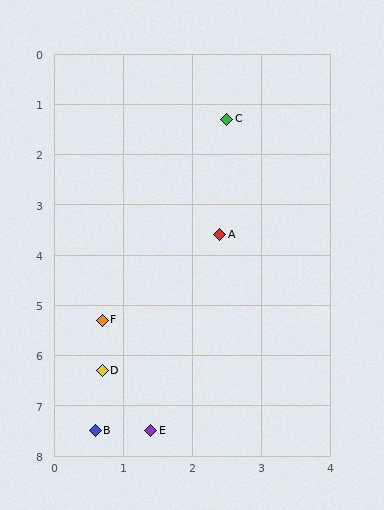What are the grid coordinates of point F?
Point F is at approximately (0.7, 5.3).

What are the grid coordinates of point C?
Point C is at approximately (2.5, 1.3).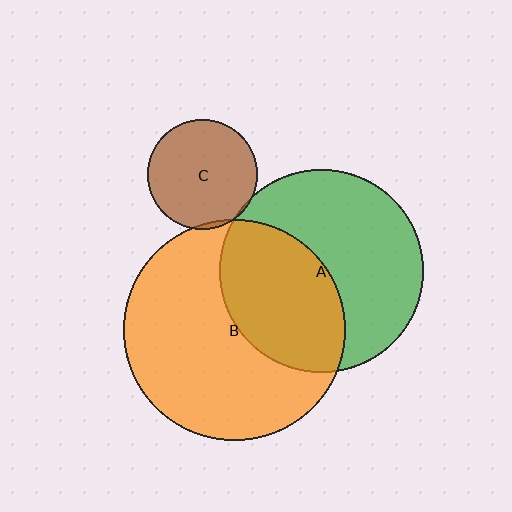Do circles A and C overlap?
Yes.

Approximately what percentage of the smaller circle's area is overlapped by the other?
Approximately 5%.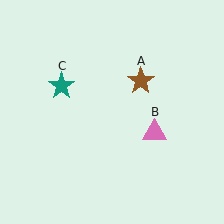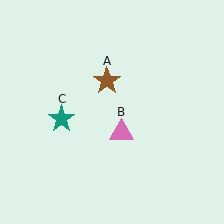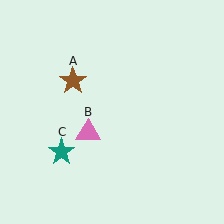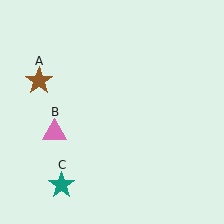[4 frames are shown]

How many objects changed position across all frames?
3 objects changed position: brown star (object A), pink triangle (object B), teal star (object C).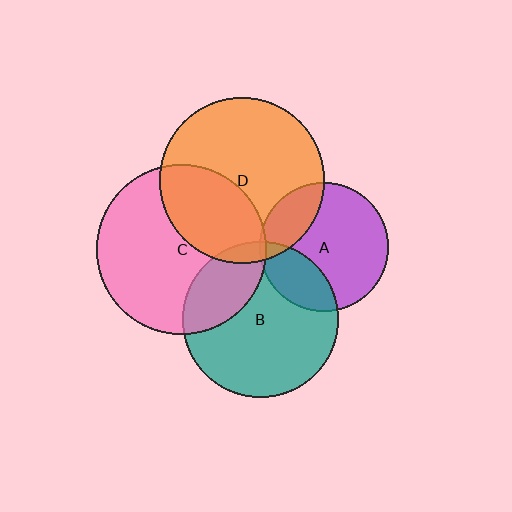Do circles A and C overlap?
Yes.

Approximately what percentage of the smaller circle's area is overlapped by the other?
Approximately 5%.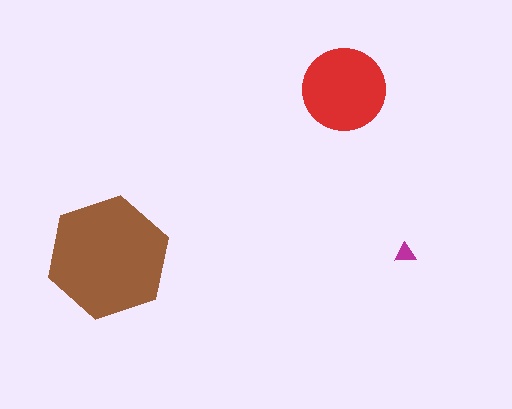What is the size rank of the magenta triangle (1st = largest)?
3rd.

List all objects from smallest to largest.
The magenta triangle, the red circle, the brown hexagon.